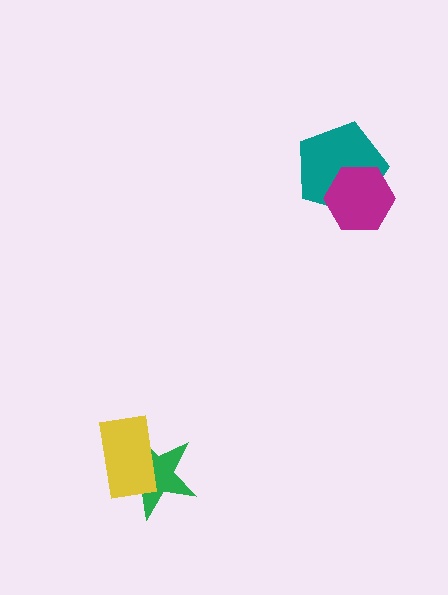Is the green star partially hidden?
Yes, it is partially covered by another shape.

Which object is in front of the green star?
The yellow rectangle is in front of the green star.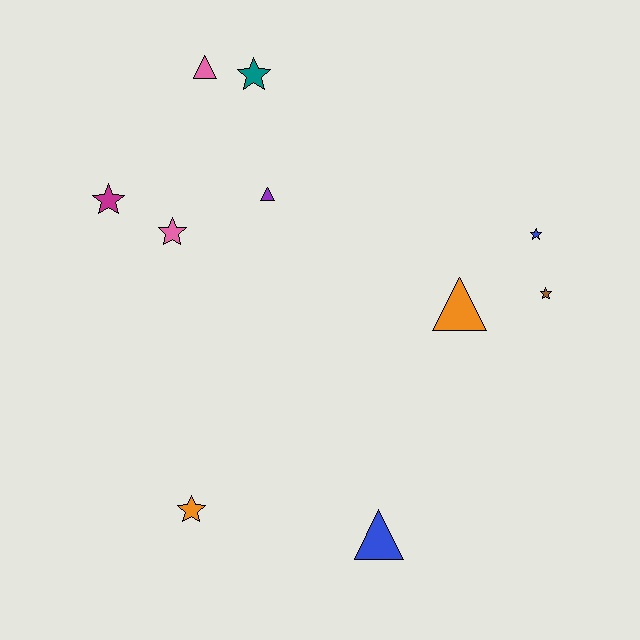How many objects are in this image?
There are 10 objects.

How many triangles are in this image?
There are 4 triangles.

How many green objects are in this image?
There are no green objects.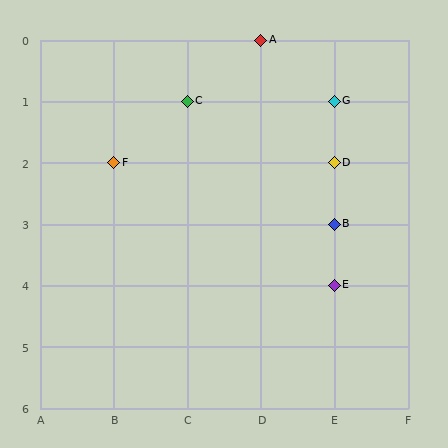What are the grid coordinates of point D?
Point D is at grid coordinates (E, 2).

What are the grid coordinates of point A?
Point A is at grid coordinates (D, 0).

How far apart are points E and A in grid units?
Points E and A are 1 column and 4 rows apart (about 4.1 grid units diagonally).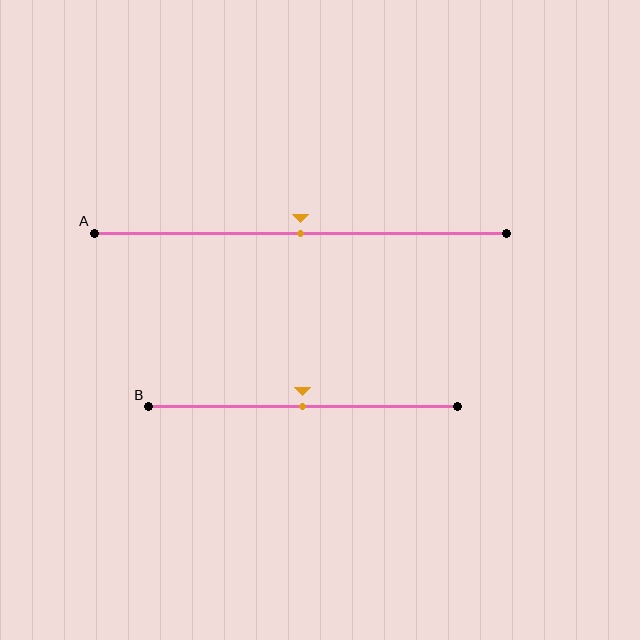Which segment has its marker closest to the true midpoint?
Segment A has its marker closest to the true midpoint.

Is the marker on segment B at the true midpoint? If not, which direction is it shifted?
Yes, the marker on segment B is at the true midpoint.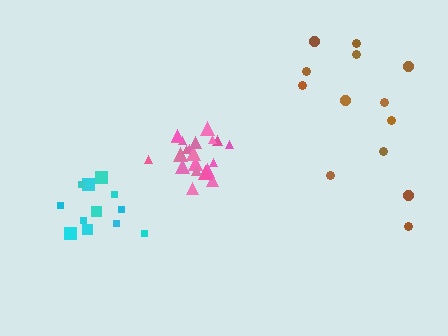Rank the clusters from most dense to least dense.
pink, cyan, brown.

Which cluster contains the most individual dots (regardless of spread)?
Pink (21).